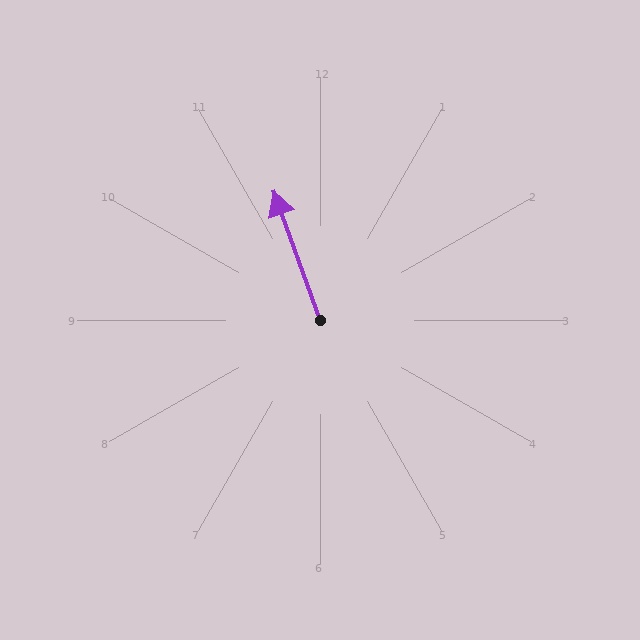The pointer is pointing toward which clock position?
Roughly 11 o'clock.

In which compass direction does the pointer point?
North.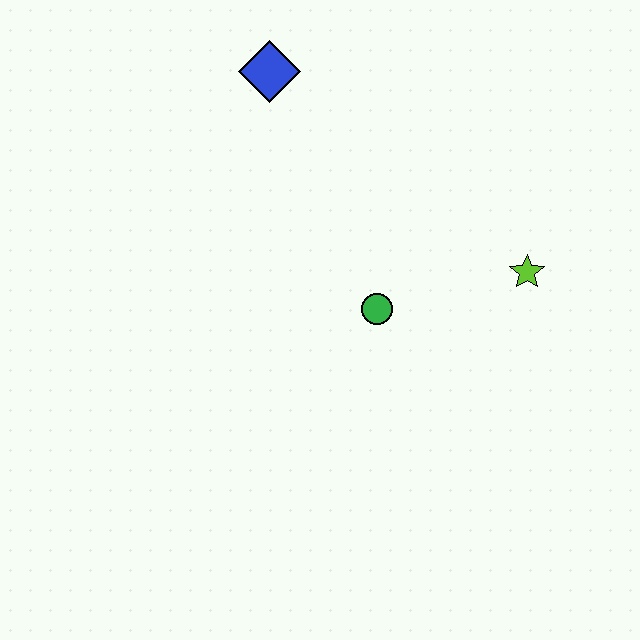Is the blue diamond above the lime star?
Yes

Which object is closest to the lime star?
The green circle is closest to the lime star.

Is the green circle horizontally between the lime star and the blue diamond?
Yes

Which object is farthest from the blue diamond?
The lime star is farthest from the blue diamond.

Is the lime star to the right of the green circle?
Yes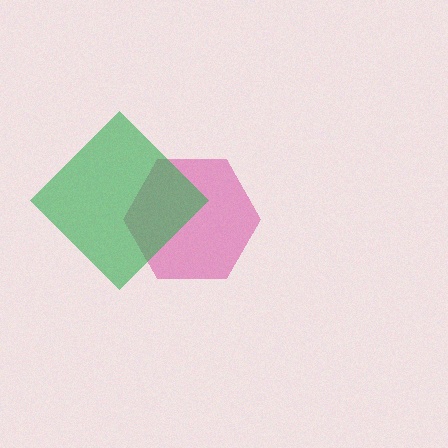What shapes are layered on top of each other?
The layered shapes are: a pink hexagon, a green diamond.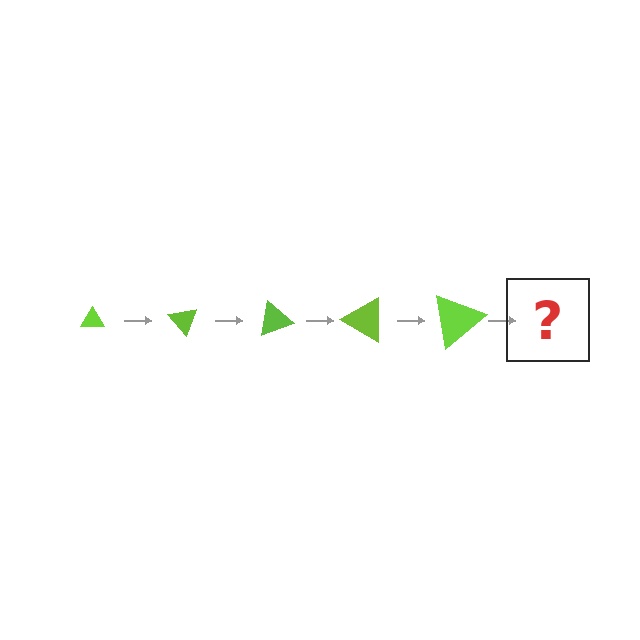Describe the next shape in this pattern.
It should be a triangle, larger than the previous one and rotated 250 degrees from the start.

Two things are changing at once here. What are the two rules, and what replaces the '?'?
The two rules are that the triangle grows larger each step and it rotates 50 degrees each step. The '?' should be a triangle, larger than the previous one and rotated 250 degrees from the start.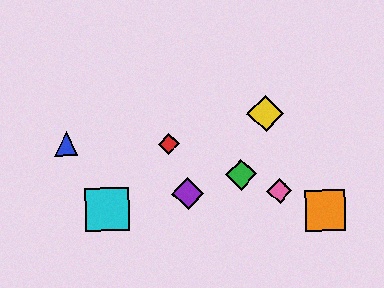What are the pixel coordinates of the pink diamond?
The pink diamond is at (280, 191).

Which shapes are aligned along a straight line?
The red diamond, the green diamond, the orange square, the pink diamond are aligned along a straight line.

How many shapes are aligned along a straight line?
4 shapes (the red diamond, the green diamond, the orange square, the pink diamond) are aligned along a straight line.